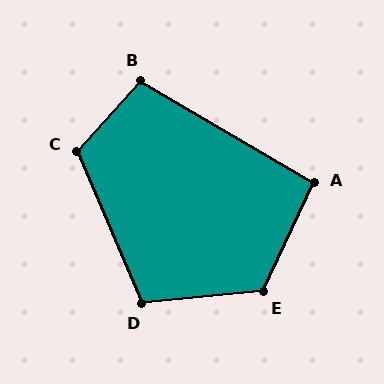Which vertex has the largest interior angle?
E, at approximately 121 degrees.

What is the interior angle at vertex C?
Approximately 114 degrees (obtuse).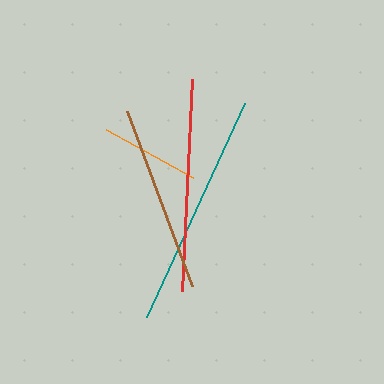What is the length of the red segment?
The red segment is approximately 212 pixels long.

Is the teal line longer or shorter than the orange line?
The teal line is longer than the orange line.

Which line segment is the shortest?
The orange line is the shortest at approximately 100 pixels.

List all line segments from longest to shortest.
From longest to shortest: teal, red, brown, orange.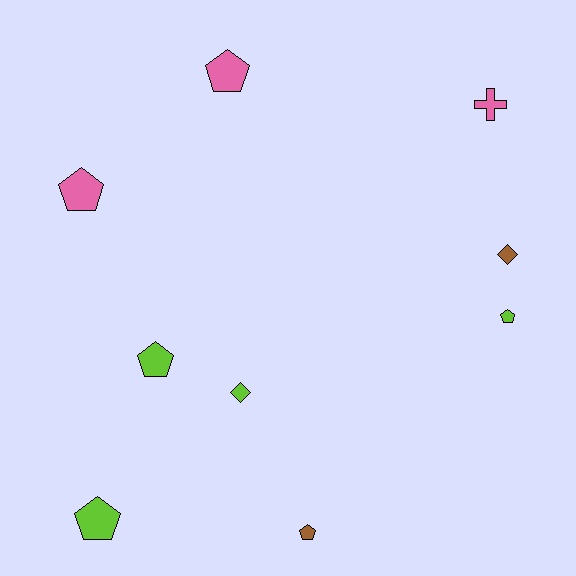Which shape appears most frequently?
Pentagon, with 6 objects.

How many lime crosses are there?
There are no lime crosses.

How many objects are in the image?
There are 9 objects.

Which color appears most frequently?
Lime, with 4 objects.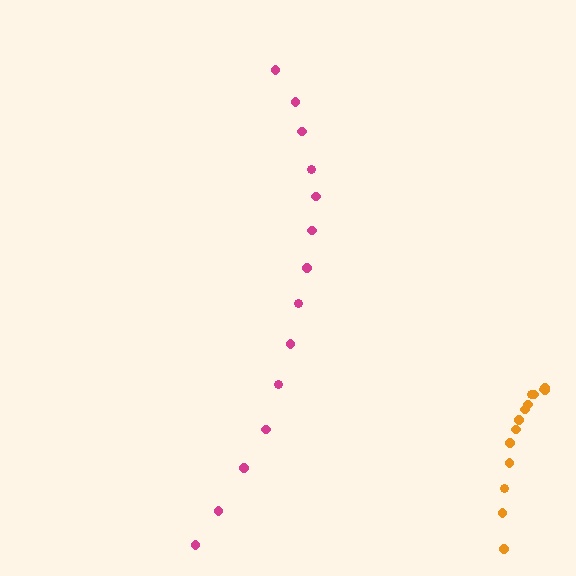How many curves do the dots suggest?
There are 2 distinct paths.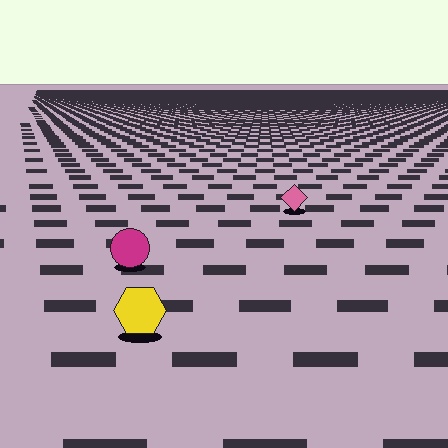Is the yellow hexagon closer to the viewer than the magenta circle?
Yes. The yellow hexagon is closer — you can tell from the texture gradient: the ground texture is coarser near it.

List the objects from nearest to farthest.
From nearest to farthest: the yellow hexagon, the magenta circle, the pink diamond.